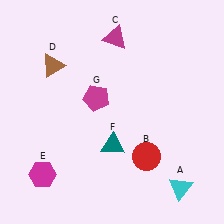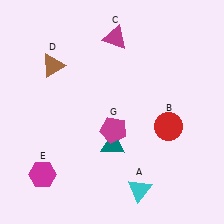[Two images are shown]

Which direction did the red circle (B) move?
The red circle (B) moved up.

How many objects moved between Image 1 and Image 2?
3 objects moved between the two images.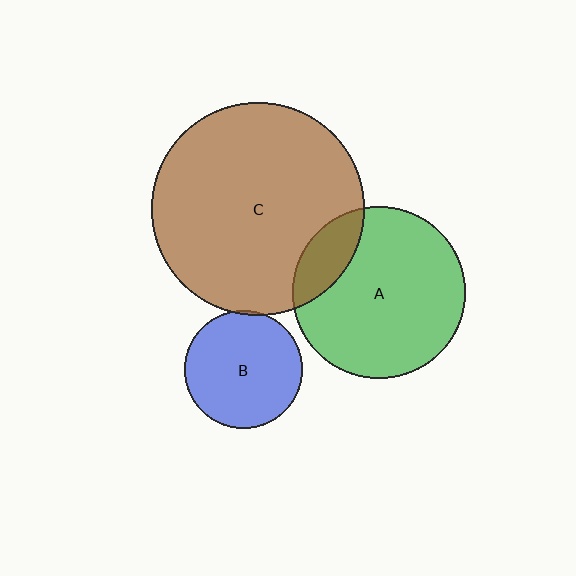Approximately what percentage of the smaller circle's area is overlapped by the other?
Approximately 15%.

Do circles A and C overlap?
Yes.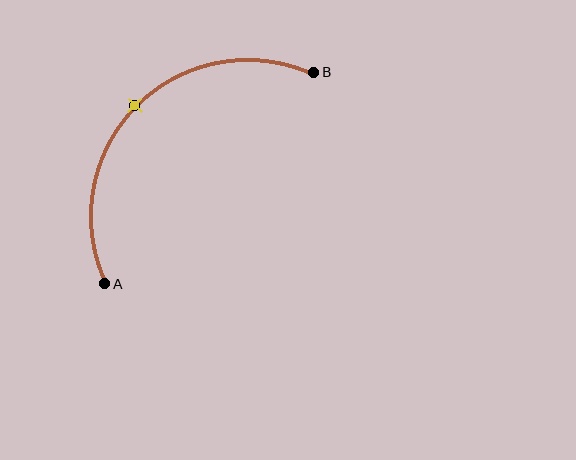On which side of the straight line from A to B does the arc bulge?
The arc bulges above and to the left of the straight line connecting A and B.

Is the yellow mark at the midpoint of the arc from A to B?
Yes. The yellow mark lies on the arc at equal arc-length from both A and B — it is the arc midpoint.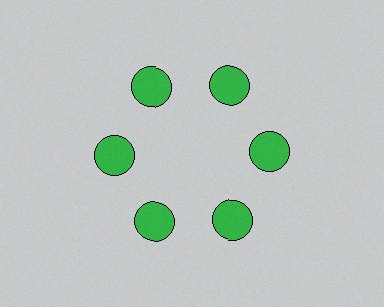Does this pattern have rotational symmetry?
Yes, this pattern has 6-fold rotational symmetry. It looks the same after rotating 60 degrees around the center.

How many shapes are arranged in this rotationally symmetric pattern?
There are 6 shapes, arranged in 6 groups of 1.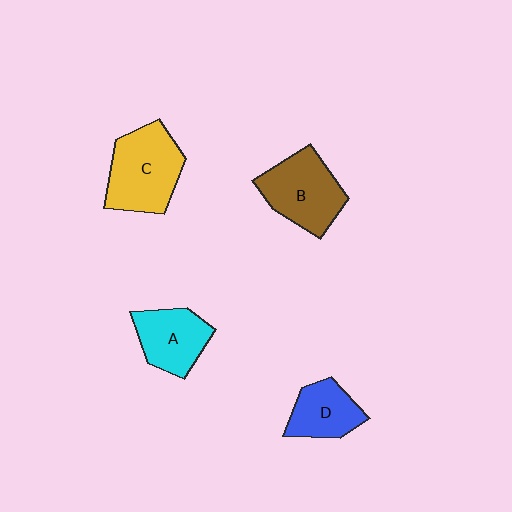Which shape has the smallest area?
Shape D (blue).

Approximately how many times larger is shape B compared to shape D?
Approximately 1.4 times.